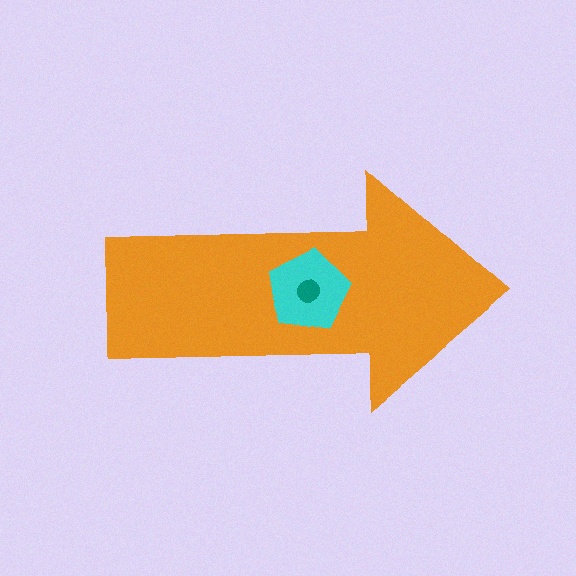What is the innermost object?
The teal circle.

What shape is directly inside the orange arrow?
The cyan pentagon.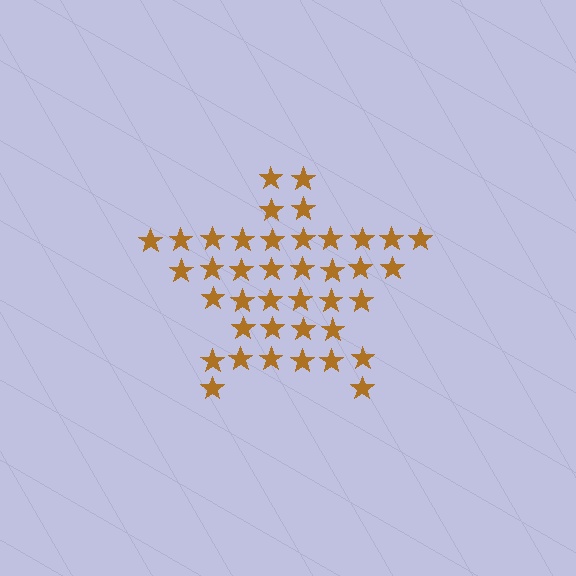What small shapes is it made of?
It is made of small stars.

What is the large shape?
The large shape is a star.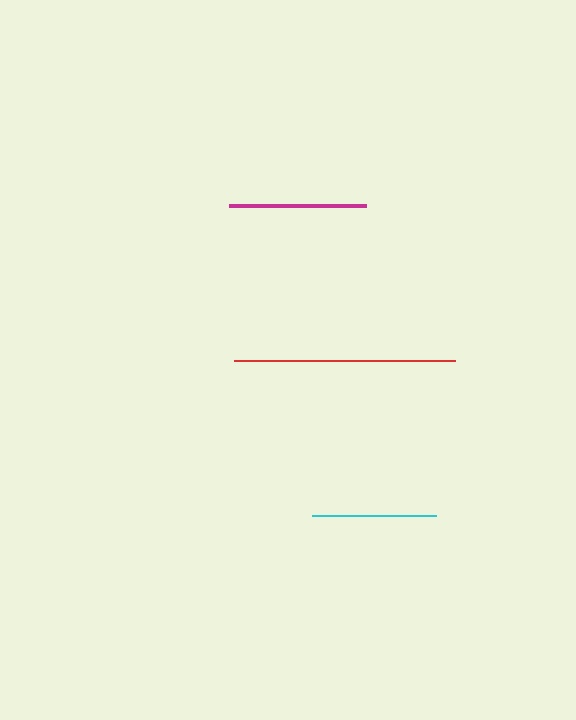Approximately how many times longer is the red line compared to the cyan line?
The red line is approximately 1.8 times the length of the cyan line.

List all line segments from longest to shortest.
From longest to shortest: red, magenta, cyan.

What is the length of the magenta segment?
The magenta segment is approximately 138 pixels long.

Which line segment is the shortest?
The cyan line is the shortest at approximately 124 pixels.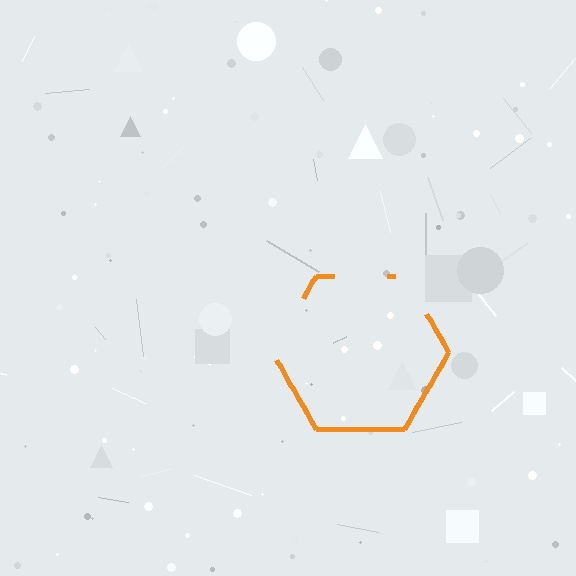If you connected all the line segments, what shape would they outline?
They would outline a hexagon.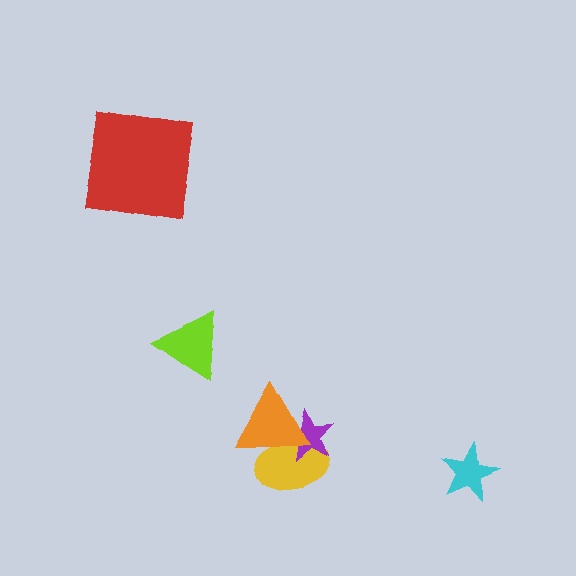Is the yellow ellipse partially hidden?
Yes, it is partially covered by another shape.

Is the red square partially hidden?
No, no other shape covers it.